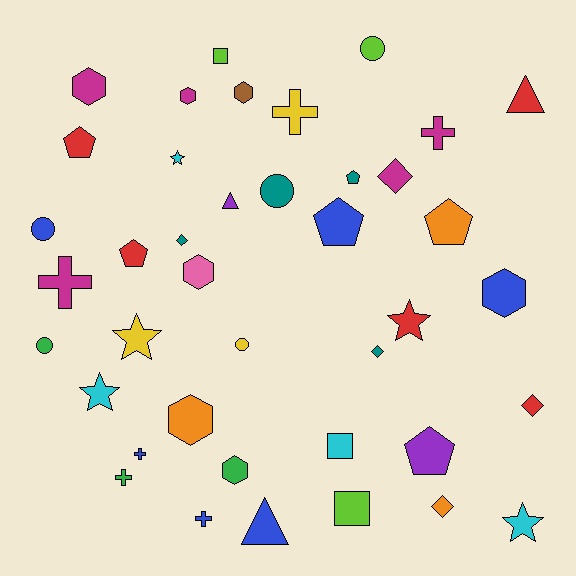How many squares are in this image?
There are 3 squares.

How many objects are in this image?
There are 40 objects.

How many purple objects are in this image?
There are 2 purple objects.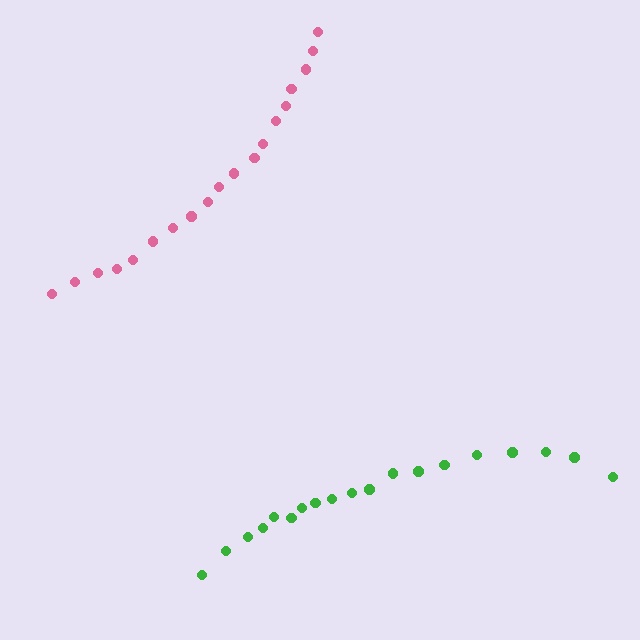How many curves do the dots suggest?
There are 2 distinct paths.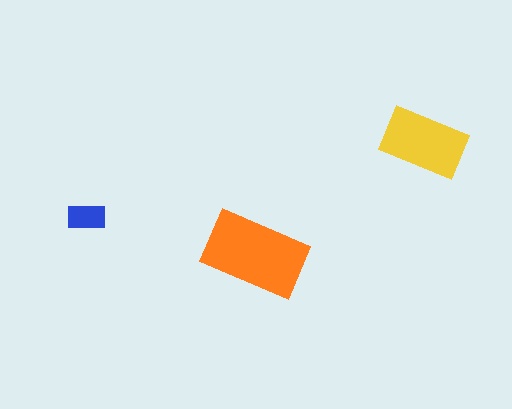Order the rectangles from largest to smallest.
the orange one, the yellow one, the blue one.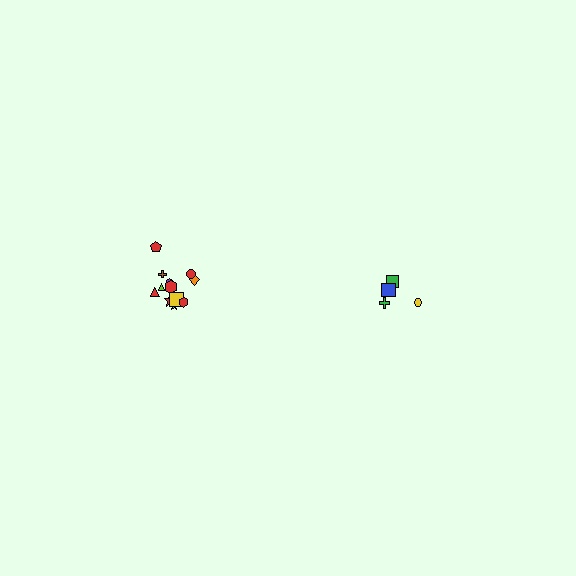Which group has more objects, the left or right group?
The left group.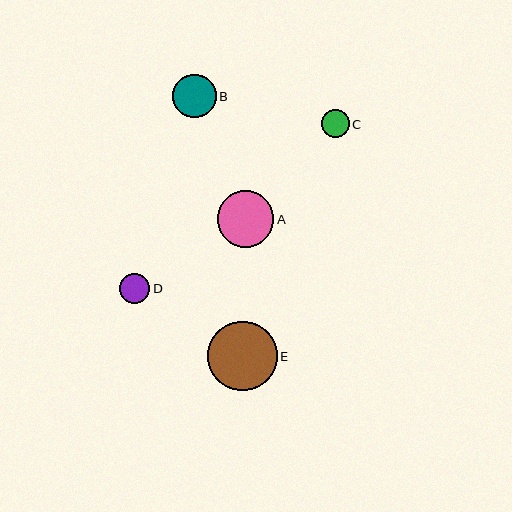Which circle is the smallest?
Circle C is the smallest with a size of approximately 28 pixels.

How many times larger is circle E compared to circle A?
Circle E is approximately 1.2 times the size of circle A.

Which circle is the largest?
Circle E is the largest with a size of approximately 69 pixels.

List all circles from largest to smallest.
From largest to smallest: E, A, B, D, C.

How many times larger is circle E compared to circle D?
Circle E is approximately 2.3 times the size of circle D.